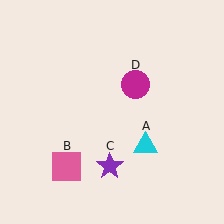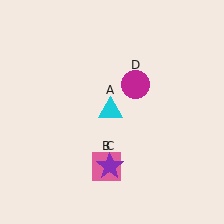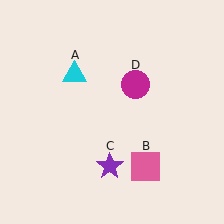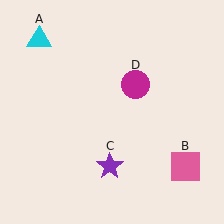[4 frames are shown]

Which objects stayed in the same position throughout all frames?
Purple star (object C) and magenta circle (object D) remained stationary.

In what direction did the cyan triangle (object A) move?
The cyan triangle (object A) moved up and to the left.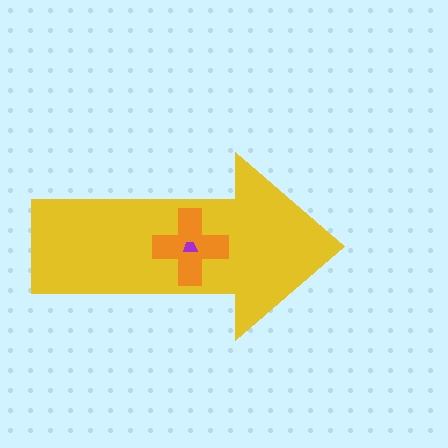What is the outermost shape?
The yellow arrow.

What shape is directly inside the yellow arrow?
The orange cross.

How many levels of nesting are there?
3.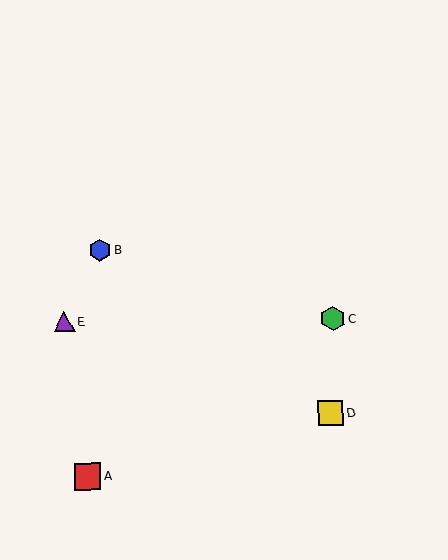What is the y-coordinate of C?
Object C is at y≈318.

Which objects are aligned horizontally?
Objects C, E are aligned horizontally.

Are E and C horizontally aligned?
Yes, both are at y≈321.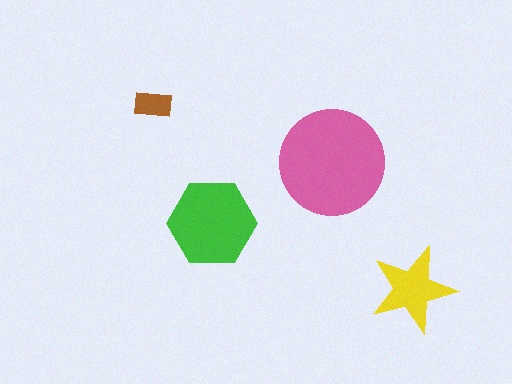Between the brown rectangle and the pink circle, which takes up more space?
The pink circle.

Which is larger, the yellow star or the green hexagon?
The green hexagon.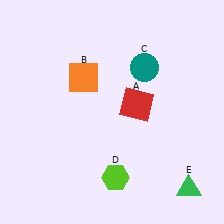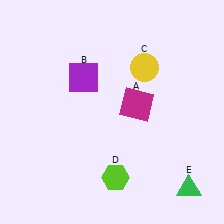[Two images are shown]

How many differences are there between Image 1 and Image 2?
There are 3 differences between the two images.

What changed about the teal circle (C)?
In Image 1, C is teal. In Image 2, it changed to yellow.